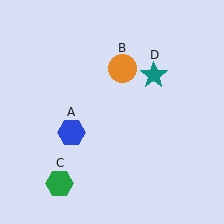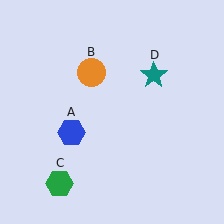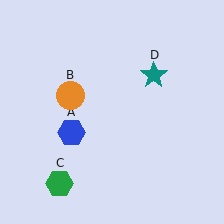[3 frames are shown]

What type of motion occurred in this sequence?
The orange circle (object B) rotated counterclockwise around the center of the scene.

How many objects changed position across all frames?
1 object changed position: orange circle (object B).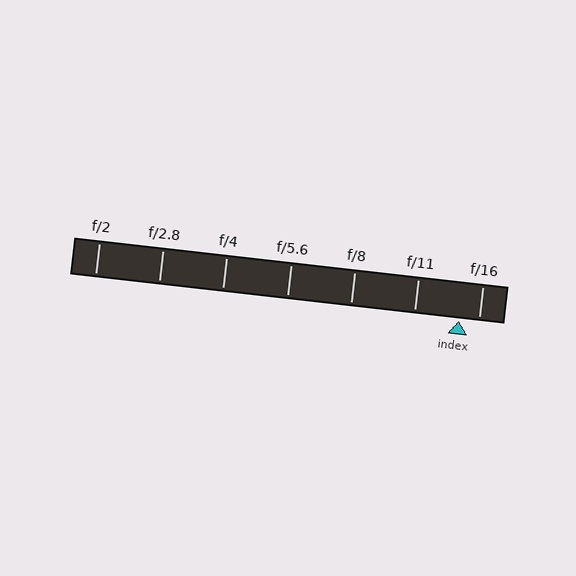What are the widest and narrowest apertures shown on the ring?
The widest aperture shown is f/2 and the narrowest is f/16.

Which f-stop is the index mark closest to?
The index mark is closest to f/16.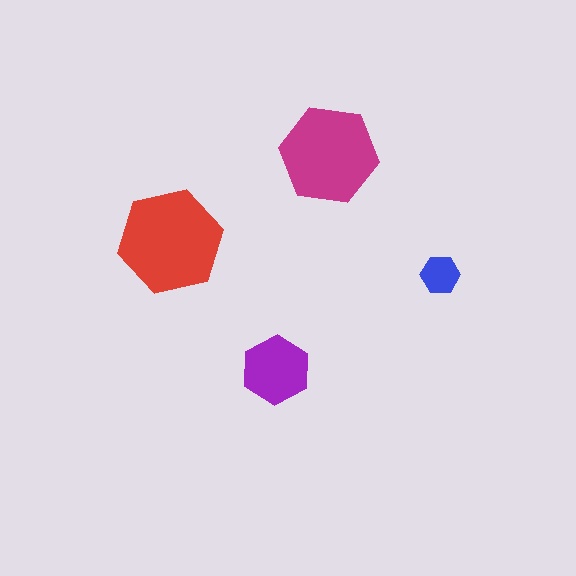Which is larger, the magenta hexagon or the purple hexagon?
The magenta one.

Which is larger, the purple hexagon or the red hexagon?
The red one.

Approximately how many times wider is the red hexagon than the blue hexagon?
About 2.5 times wider.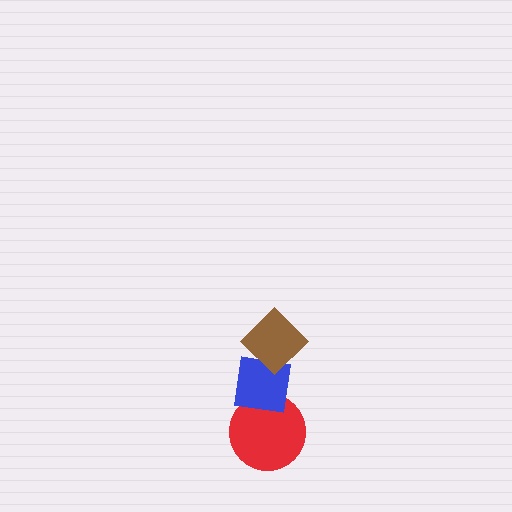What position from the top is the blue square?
The blue square is 2nd from the top.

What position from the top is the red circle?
The red circle is 3rd from the top.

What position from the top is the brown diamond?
The brown diamond is 1st from the top.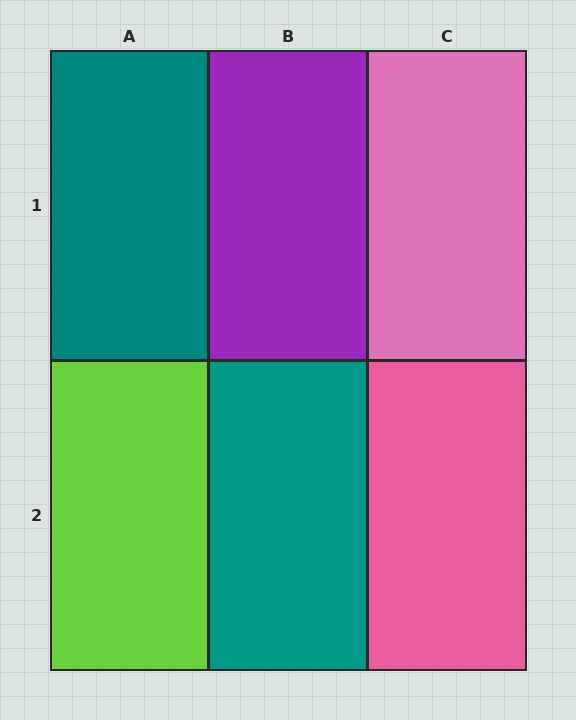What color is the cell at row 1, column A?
Teal.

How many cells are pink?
2 cells are pink.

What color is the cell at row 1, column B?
Purple.